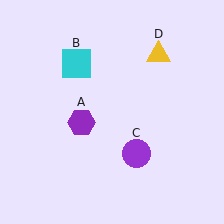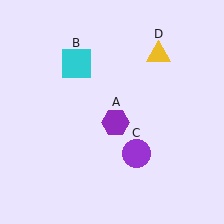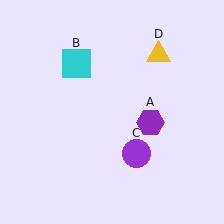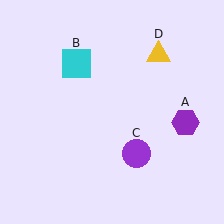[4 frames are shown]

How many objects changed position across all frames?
1 object changed position: purple hexagon (object A).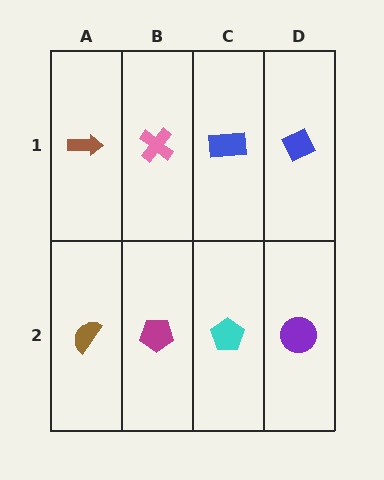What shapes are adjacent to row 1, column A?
A brown semicircle (row 2, column A), a pink cross (row 1, column B).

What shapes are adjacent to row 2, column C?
A blue rectangle (row 1, column C), a magenta pentagon (row 2, column B), a purple circle (row 2, column D).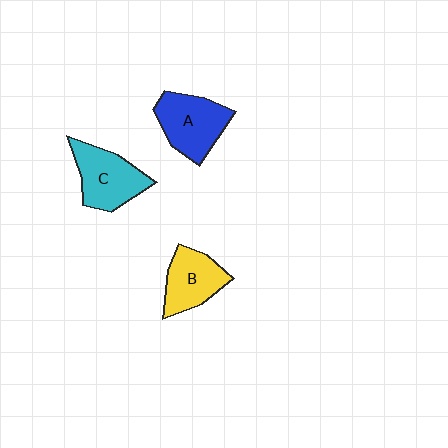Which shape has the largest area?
Shape A (blue).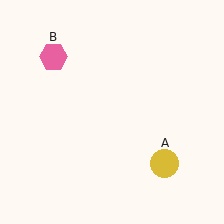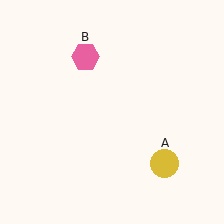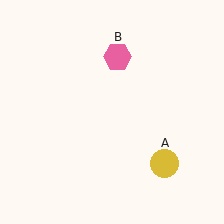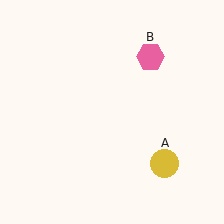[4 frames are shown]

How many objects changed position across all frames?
1 object changed position: pink hexagon (object B).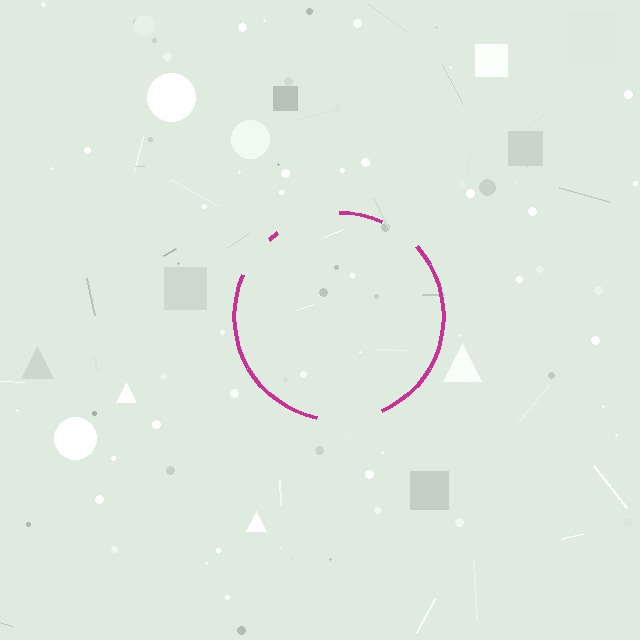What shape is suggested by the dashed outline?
The dashed outline suggests a circle.